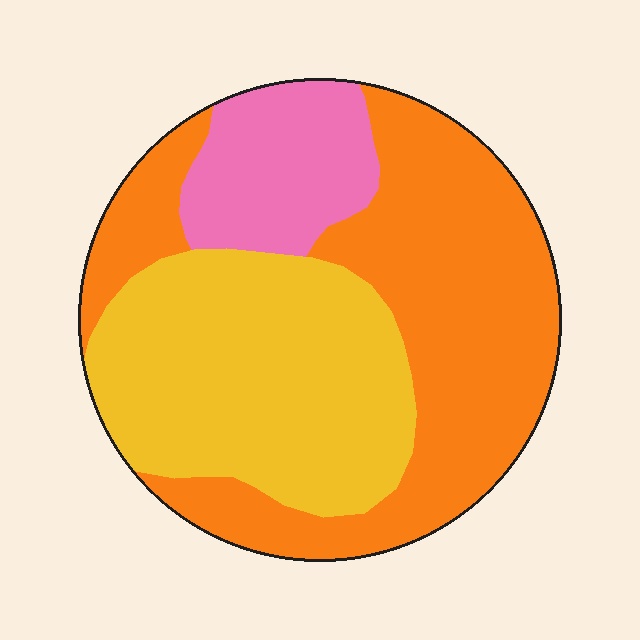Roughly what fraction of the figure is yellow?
Yellow takes up between a quarter and a half of the figure.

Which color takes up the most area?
Orange, at roughly 45%.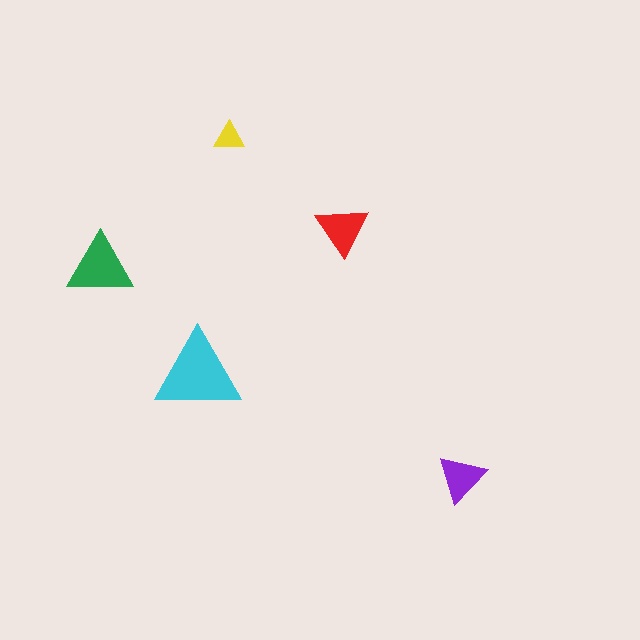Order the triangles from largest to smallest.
the cyan one, the green one, the red one, the purple one, the yellow one.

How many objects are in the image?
There are 5 objects in the image.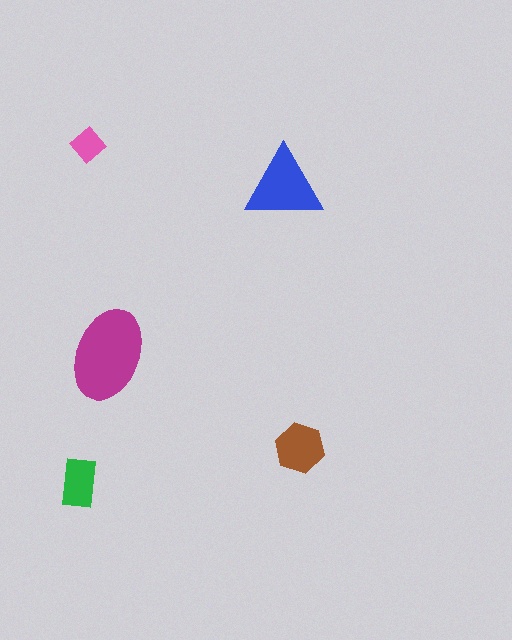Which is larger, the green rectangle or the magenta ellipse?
The magenta ellipse.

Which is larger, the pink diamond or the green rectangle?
The green rectangle.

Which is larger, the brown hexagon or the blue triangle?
The blue triangle.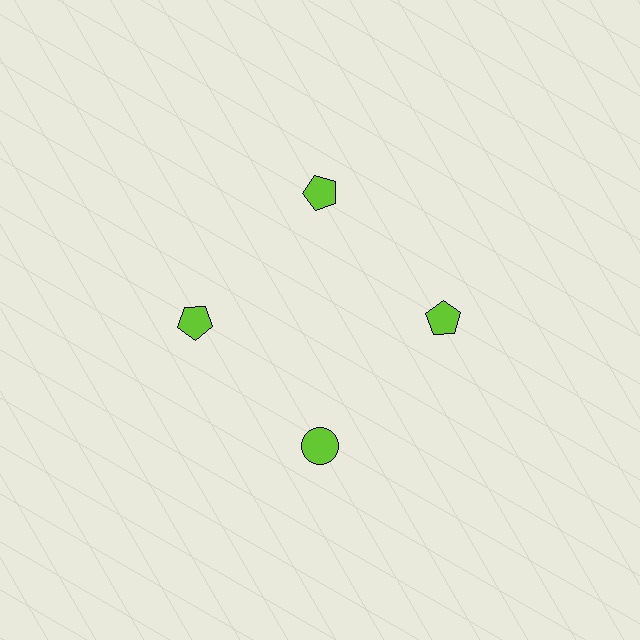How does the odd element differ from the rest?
It has a different shape: circle instead of pentagon.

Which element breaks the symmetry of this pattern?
The lime circle at roughly the 6 o'clock position breaks the symmetry. All other shapes are lime pentagons.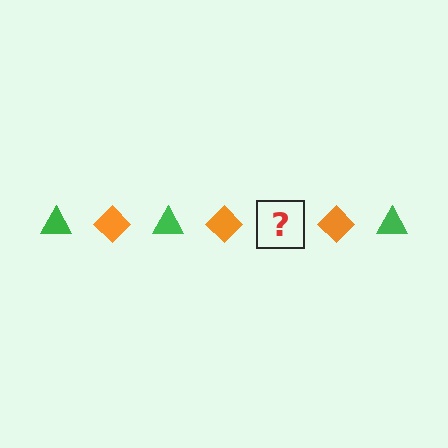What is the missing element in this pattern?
The missing element is a green triangle.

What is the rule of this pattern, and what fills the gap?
The rule is that the pattern alternates between green triangle and orange diamond. The gap should be filled with a green triangle.